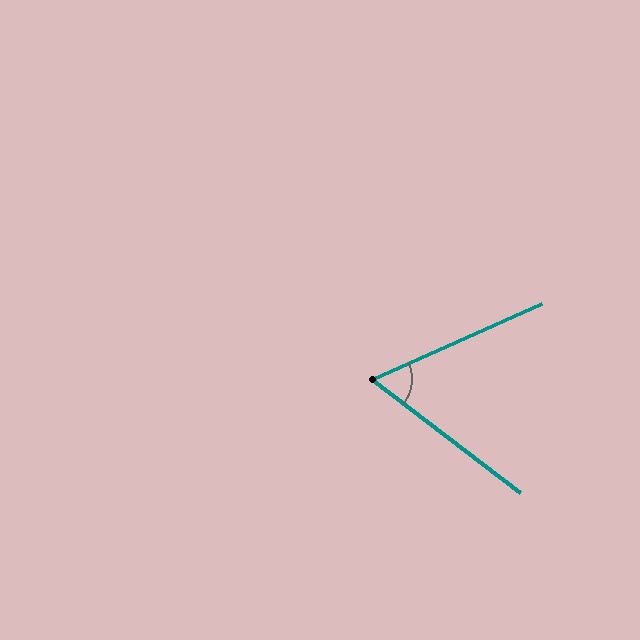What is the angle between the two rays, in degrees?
Approximately 61 degrees.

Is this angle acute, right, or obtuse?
It is acute.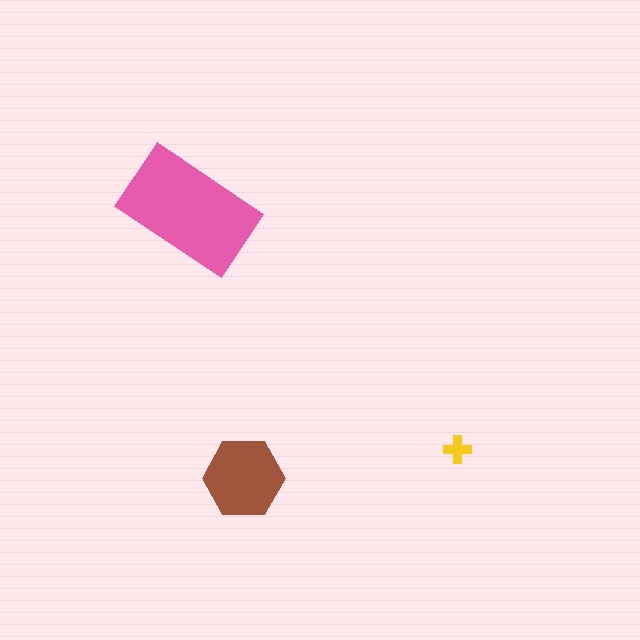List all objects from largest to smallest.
The pink rectangle, the brown hexagon, the yellow cross.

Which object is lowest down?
The brown hexagon is bottommost.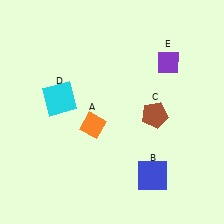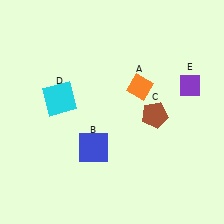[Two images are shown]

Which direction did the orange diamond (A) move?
The orange diamond (A) moved right.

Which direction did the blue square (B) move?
The blue square (B) moved left.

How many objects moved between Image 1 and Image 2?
3 objects moved between the two images.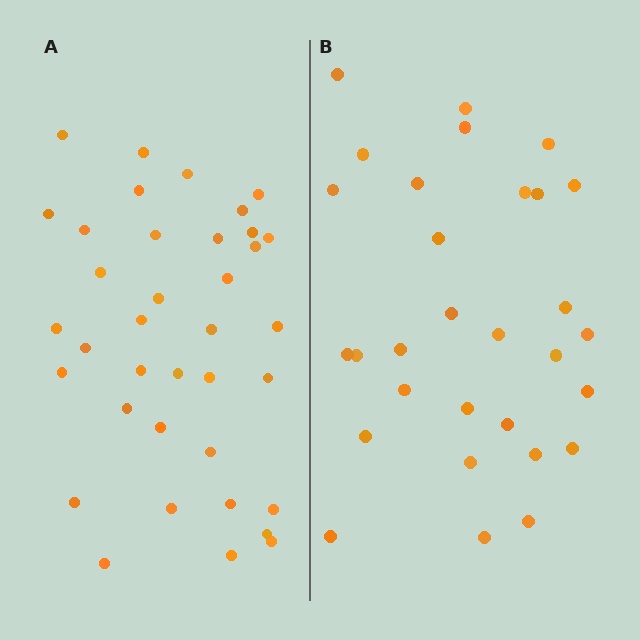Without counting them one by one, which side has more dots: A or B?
Region A (the left region) has more dots.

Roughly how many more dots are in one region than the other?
Region A has roughly 8 or so more dots than region B.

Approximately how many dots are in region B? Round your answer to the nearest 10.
About 30 dots.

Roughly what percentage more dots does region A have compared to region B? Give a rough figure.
About 25% more.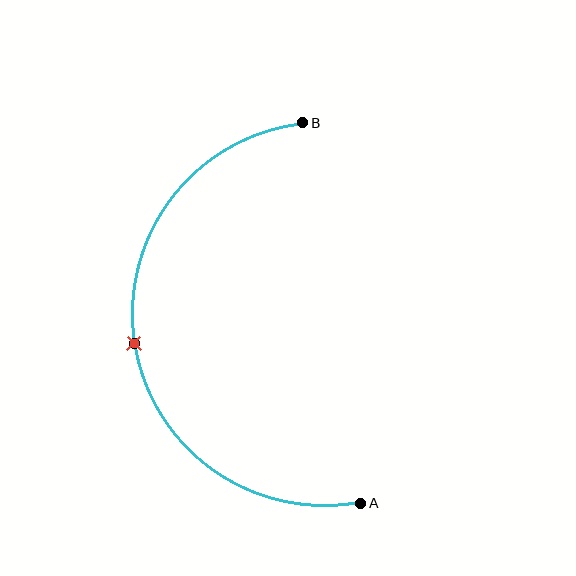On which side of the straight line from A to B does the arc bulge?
The arc bulges to the left of the straight line connecting A and B.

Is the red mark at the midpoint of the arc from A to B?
Yes. The red mark lies on the arc at equal arc-length from both A and B — it is the arc midpoint.